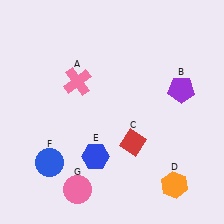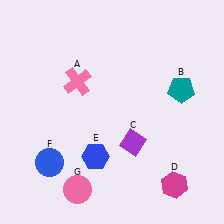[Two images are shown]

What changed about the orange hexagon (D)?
In Image 1, D is orange. In Image 2, it changed to magenta.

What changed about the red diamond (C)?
In Image 1, C is red. In Image 2, it changed to purple.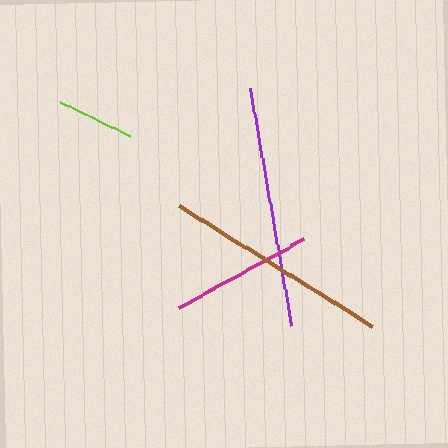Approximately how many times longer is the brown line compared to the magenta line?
The brown line is approximately 1.6 times the length of the magenta line.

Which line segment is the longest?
The purple line is the longest at approximately 241 pixels.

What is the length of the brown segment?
The brown segment is approximately 228 pixels long.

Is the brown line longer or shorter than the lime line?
The brown line is longer than the lime line.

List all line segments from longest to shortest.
From longest to shortest: purple, brown, magenta, lime.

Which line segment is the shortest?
The lime line is the shortest at approximately 78 pixels.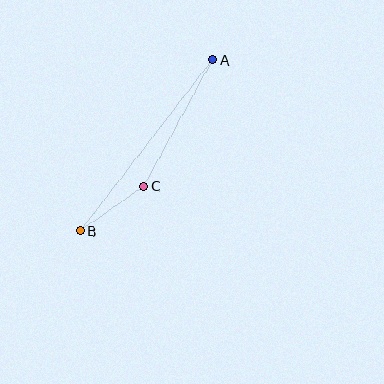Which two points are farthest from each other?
Points A and B are farthest from each other.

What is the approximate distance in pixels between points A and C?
The distance between A and C is approximately 144 pixels.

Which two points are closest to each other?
Points B and C are closest to each other.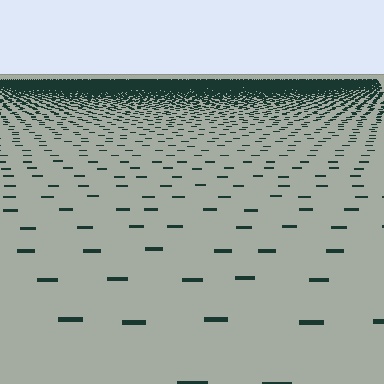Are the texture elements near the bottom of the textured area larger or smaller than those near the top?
Larger. Near the bottom, elements are closer to the viewer and appear at a bigger on-screen size.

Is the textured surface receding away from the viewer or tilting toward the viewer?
The surface is receding away from the viewer. Texture elements get smaller and denser toward the top.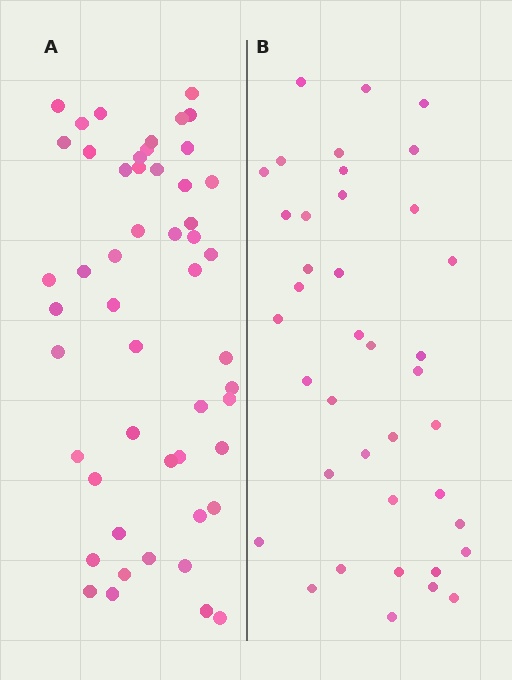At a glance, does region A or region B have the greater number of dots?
Region A (the left region) has more dots.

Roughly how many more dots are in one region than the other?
Region A has roughly 12 or so more dots than region B.